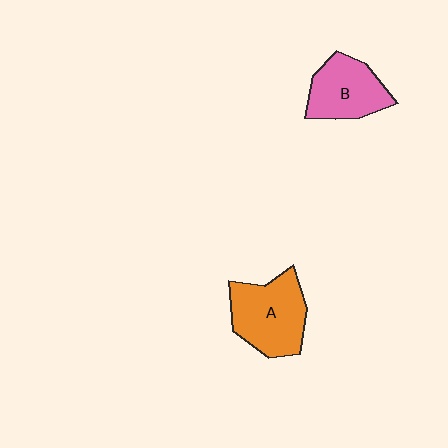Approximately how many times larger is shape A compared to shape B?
Approximately 1.2 times.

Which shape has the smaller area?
Shape B (pink).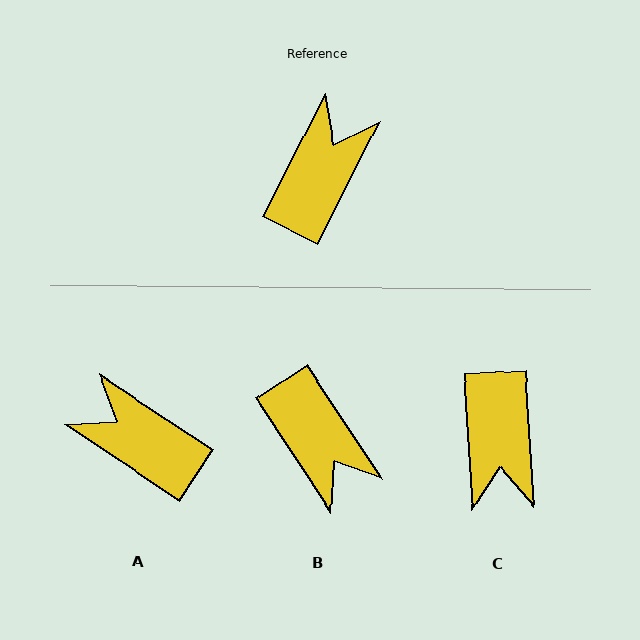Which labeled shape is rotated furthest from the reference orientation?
C, about 150 degrees away.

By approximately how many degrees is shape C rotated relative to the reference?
Approximately 150 degrees clockwise.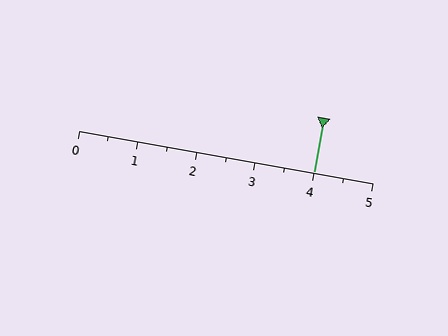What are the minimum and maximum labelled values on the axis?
The axis runs from 0 to 5.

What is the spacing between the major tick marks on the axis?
The major ticks are spaced 1 apart.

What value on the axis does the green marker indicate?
The marker indicates approximately 4.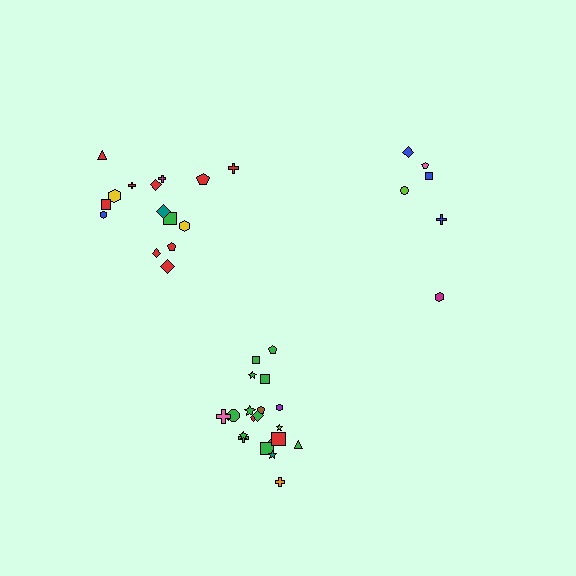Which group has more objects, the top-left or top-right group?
The top-left group.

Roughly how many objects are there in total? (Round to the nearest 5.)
Roughly 45 objects in total.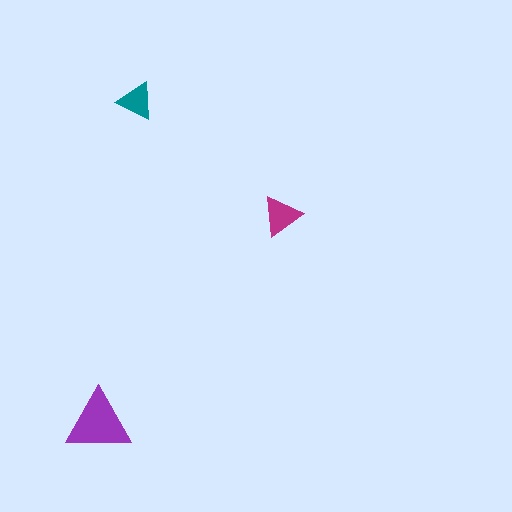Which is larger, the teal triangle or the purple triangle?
The purple one.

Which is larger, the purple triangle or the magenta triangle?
The purple one.